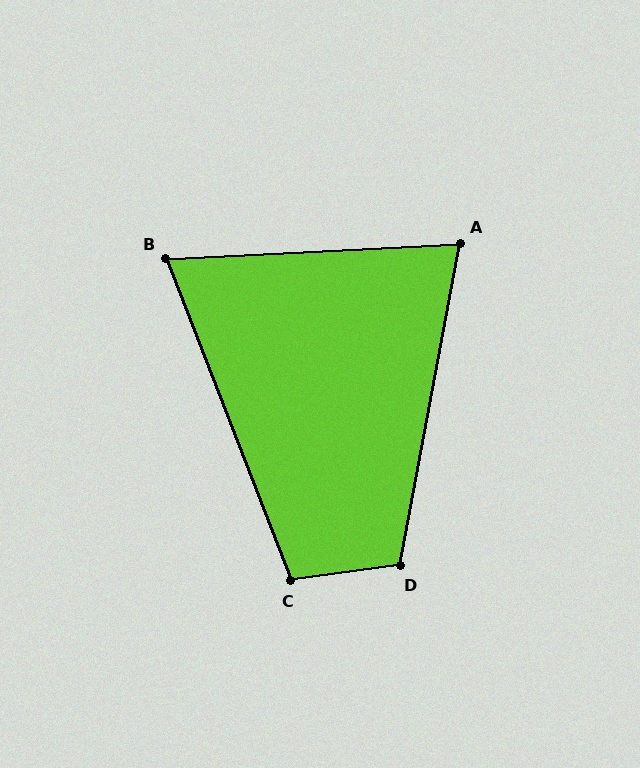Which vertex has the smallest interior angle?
B, at approximately 72 degrees.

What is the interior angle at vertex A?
Approximately 77 degrees (acute).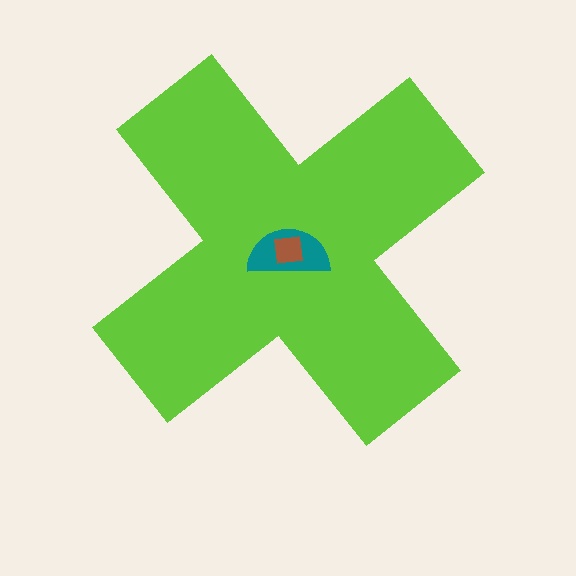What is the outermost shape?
The lime cross.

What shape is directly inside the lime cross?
The teal semicircle.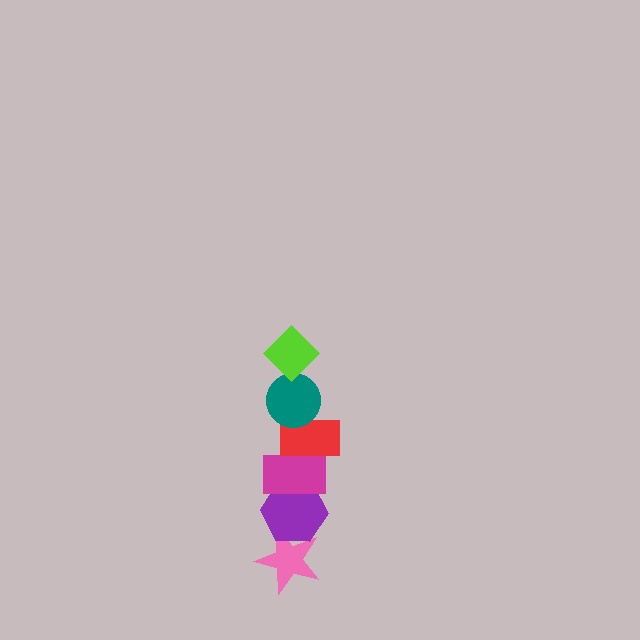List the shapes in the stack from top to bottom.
From top to bottom: the lime diamond, the teal circle, the red rectangle, the magenta rectangle, the purple hexagon, the pink star.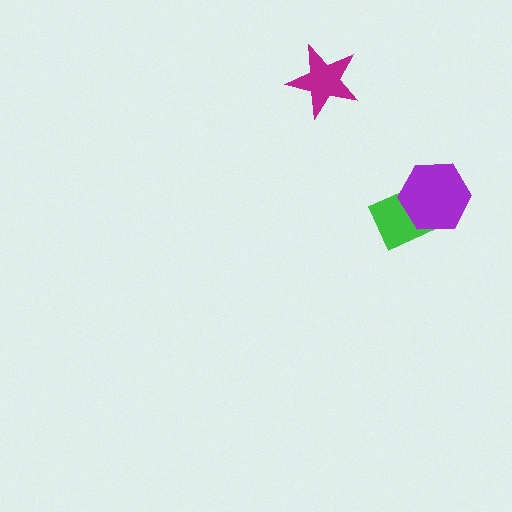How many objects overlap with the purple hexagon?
1 object overlaps with the purple hexagon.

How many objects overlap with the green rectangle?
1 object overlaps with the green rectangle.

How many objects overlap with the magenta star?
0 objects overlap with the magenta star.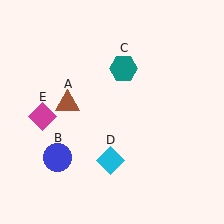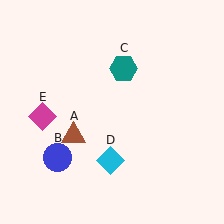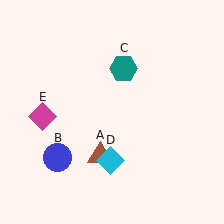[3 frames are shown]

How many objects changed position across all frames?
1 object changed position: brown triangle (object A).